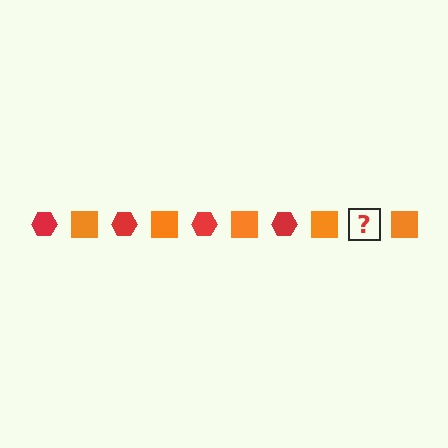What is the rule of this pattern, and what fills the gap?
The rule is that the pattern alternates between red hexagon and orange square. The gap should be filled with a red hexagon.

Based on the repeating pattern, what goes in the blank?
The blank should be a red hexagon.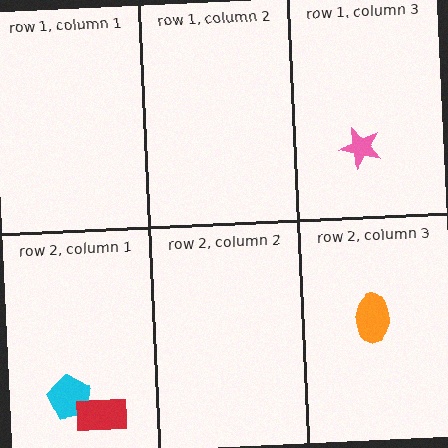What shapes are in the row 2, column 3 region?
The orange ellipse.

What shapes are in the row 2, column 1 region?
The cyan pentagon, the red rectangle.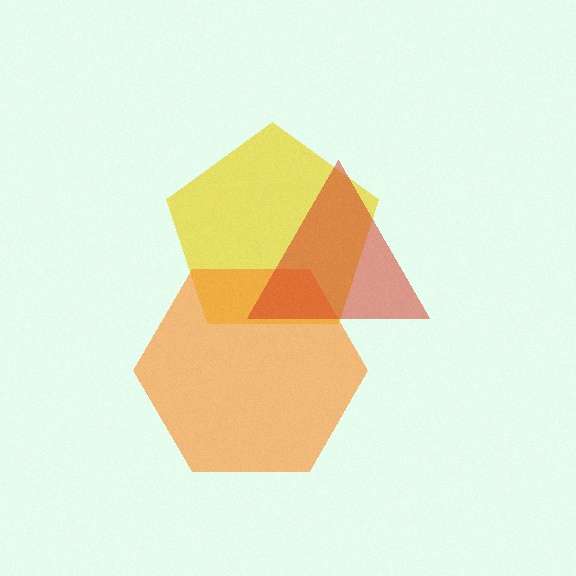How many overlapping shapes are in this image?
There are 3 overlapping shapes in the image.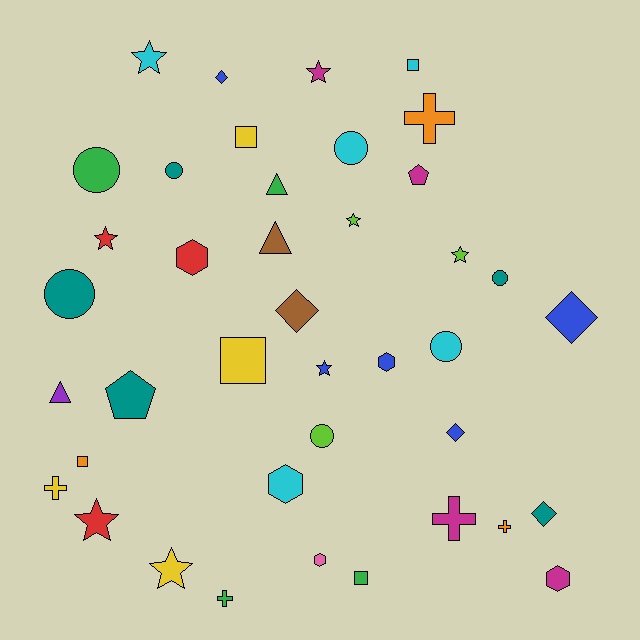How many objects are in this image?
There are 40 objects.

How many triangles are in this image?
There are 3 triangles.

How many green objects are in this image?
There are 4 green objects.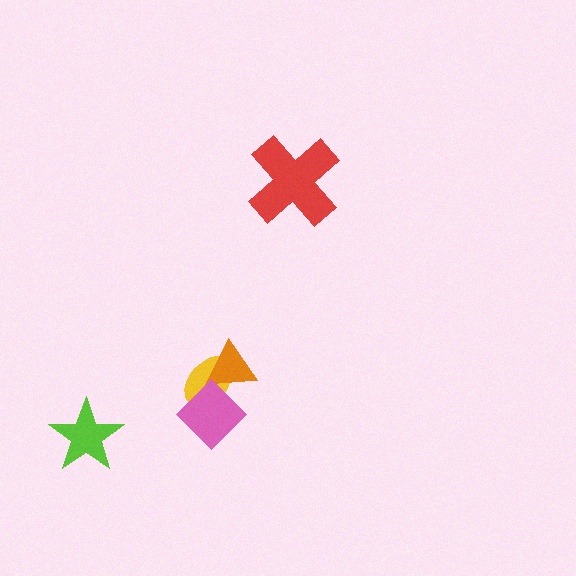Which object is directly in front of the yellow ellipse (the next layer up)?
The orange triangle is directly in front of the yellow ellipse.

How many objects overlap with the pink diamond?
2 objects overlap with the pink diamond.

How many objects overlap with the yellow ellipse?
2 objects overlap with the yellow ellipse.